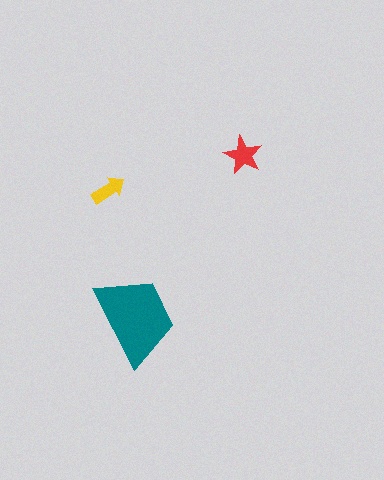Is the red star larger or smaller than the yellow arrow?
Larger.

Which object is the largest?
The teal trapezoid.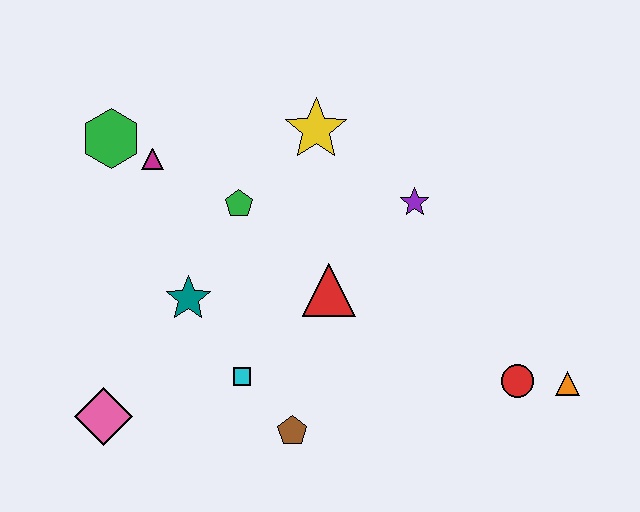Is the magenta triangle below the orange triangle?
No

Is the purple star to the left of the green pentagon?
No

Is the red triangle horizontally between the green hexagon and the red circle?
Yes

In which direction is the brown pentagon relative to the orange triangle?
The brown pentagon is to the left of the orange triangle.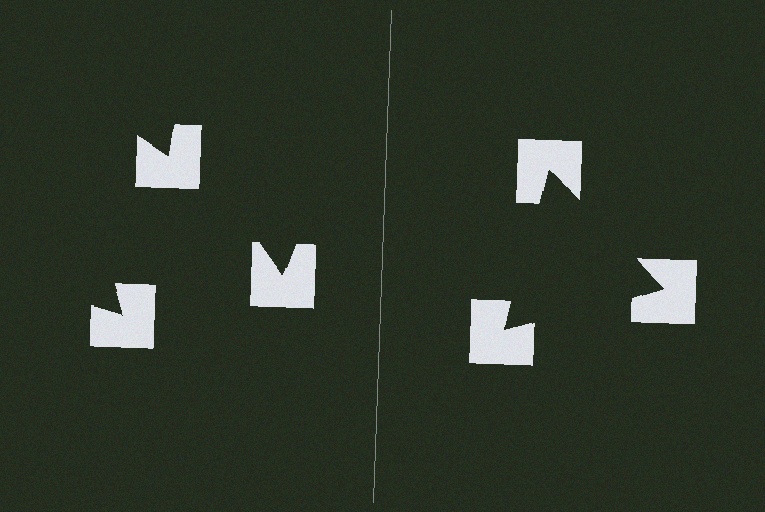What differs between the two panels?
The notched squares are positioned identically on both sides; only the wedge orientations differ. On the right they align to a triangle; on the left they are misaligned.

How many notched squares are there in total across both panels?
6 — 3 on each side.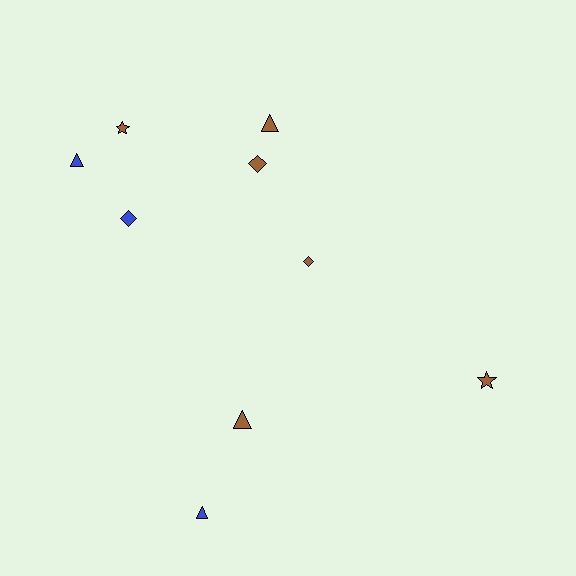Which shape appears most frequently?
Triangle, with 4 objects.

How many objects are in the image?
There are 9 objects.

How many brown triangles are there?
There are 2 brown triangles.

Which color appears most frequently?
Brown, with 6 objects.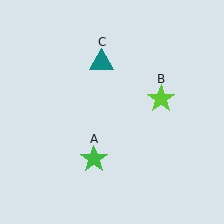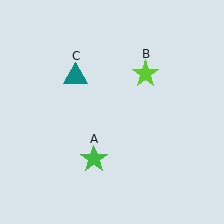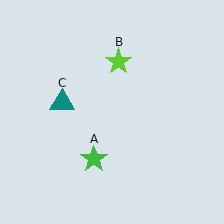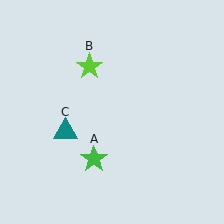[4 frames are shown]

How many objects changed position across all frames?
2 objects changed position: lime star (object B), teal triangle (object C).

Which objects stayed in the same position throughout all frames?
Green star (object A) remained stationary.